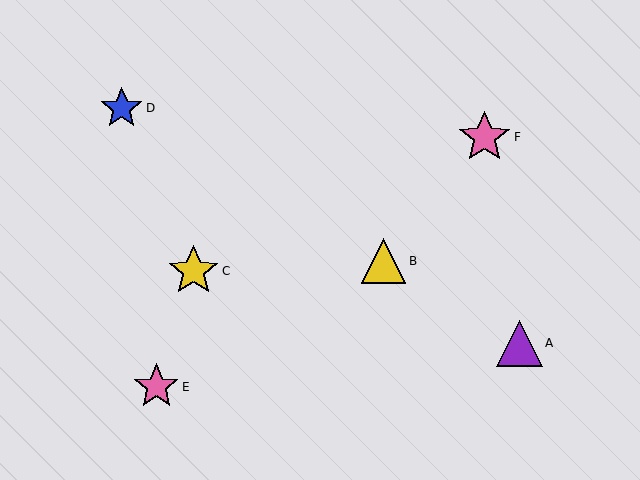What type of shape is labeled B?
Shape B is a yellow triangle.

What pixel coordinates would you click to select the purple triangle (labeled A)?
Click at (519, 343) to select the purple triangle A.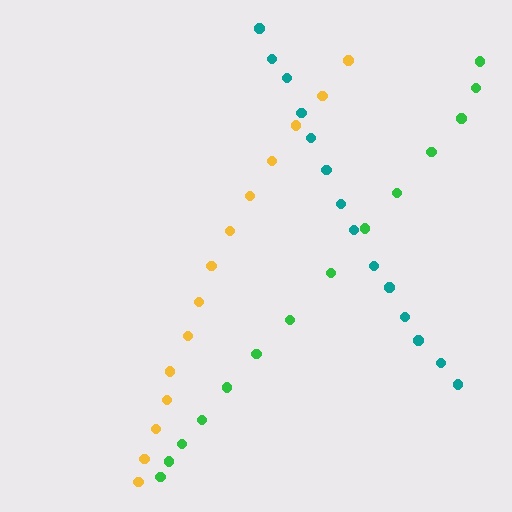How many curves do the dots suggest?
There are 3 distinct paths.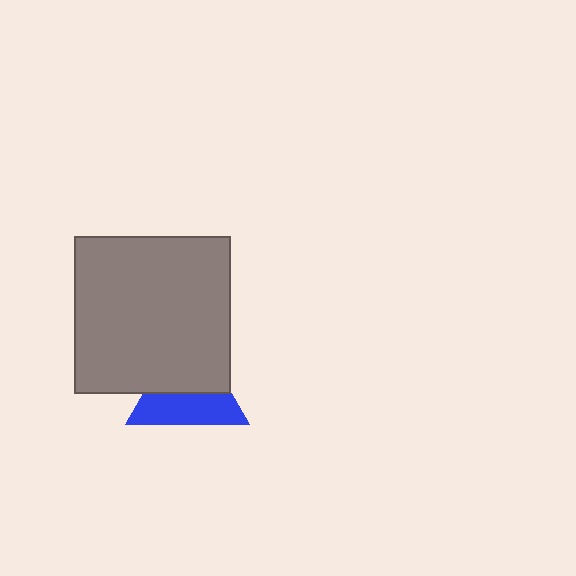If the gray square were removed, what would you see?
You would see the complete blue triangle.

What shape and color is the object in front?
The object in front is a gray square.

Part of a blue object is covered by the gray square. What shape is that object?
It is a triangle.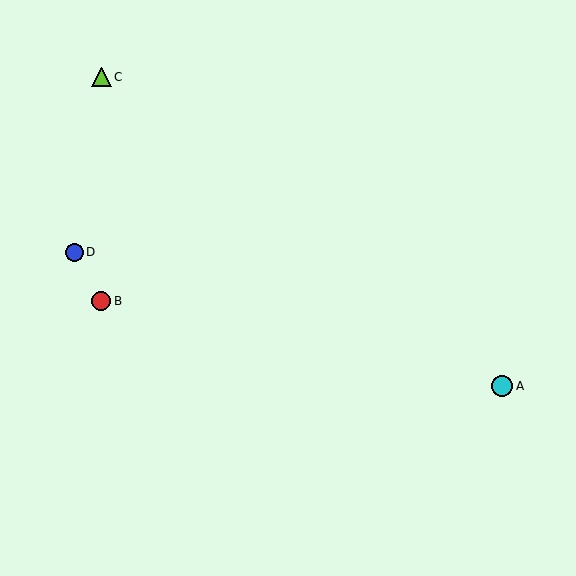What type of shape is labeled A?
Shape A is a cyan circle.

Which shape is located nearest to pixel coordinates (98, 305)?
The red circle (labeled B) at (101, 301) is nearest to that location.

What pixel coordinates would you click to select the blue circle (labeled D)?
Click at (74, 252) to select the blue circle D.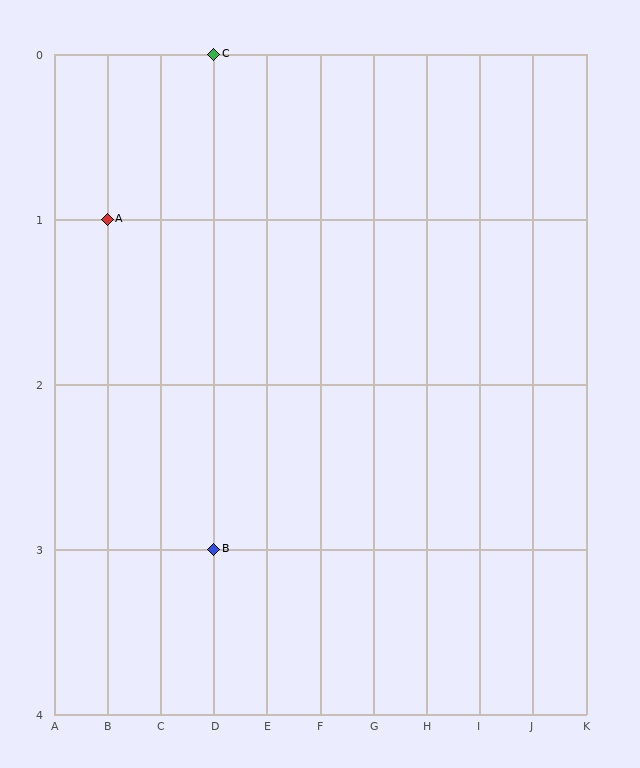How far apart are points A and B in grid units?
Points A and B are 2 columns and 2 rows apart (about 2.8 grid units diagonally).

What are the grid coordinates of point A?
Point A is at grid coordinates (B, 1).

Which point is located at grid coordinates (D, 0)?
Point C is at (D, 0).